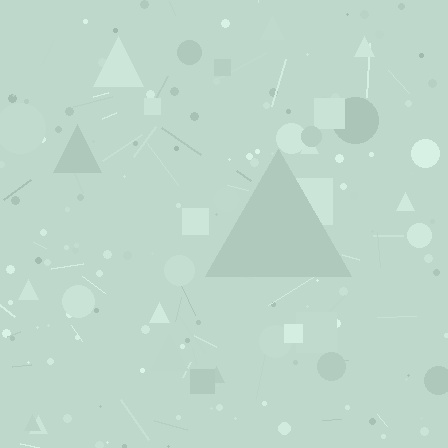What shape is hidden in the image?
A triangle is hidden in the image.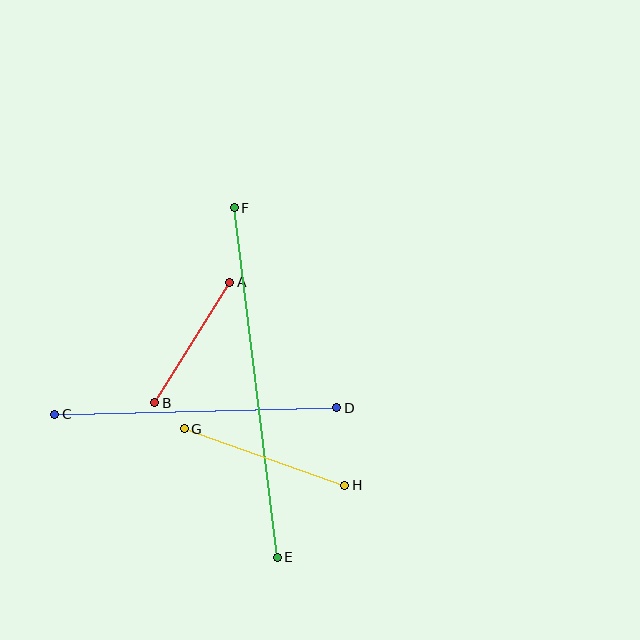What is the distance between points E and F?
The distance is approximately 352 pixels.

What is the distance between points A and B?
The distance is approximately 142 pixels.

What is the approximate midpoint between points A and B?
The midpoint is at approximately (192, 342) pixels.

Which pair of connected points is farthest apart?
Points E and F are farthest apart.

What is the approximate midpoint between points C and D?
The midpoint is at approximately (196, 411) pixels.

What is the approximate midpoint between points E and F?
The midpoint is at approximately (256, 382) pixels.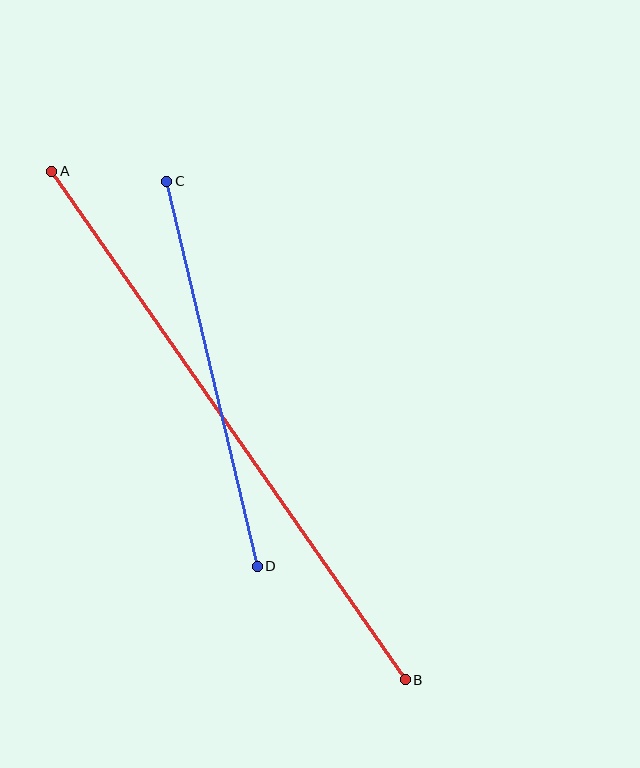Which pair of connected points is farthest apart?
Points A and B are farthest apart.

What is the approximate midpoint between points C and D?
The midpoint is at approximately (212, 374) pixels.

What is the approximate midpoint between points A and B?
The midpoint is at approximately (228, 426) pixels.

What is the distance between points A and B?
The distance is approximately 620 pixels.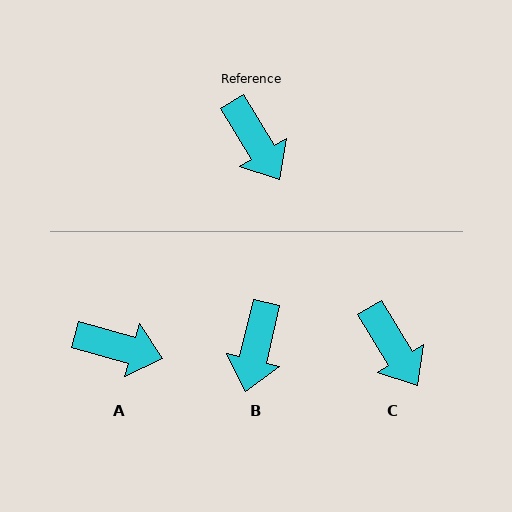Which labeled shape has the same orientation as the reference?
C.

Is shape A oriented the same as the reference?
No, it is off by about 43 degrees.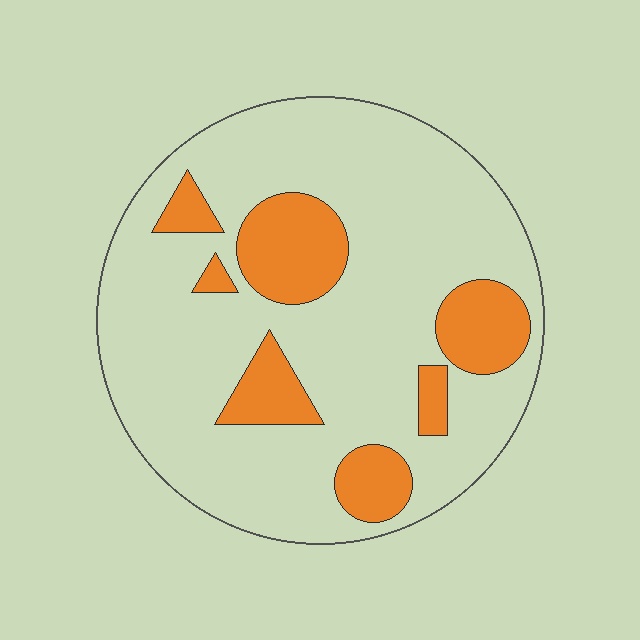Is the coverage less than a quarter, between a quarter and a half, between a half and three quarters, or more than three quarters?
Less than a quarter.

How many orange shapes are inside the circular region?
7.